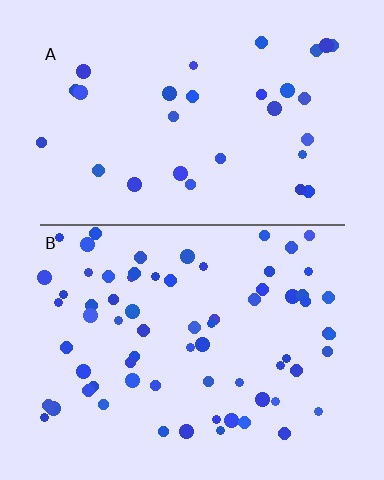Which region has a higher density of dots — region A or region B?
B (the bottom).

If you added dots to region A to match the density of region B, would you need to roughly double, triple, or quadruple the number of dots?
Approximately double.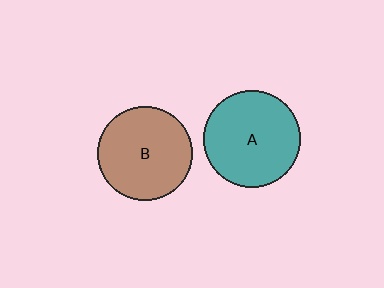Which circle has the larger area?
Circle A (teal).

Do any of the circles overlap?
No, none of the circles overlap.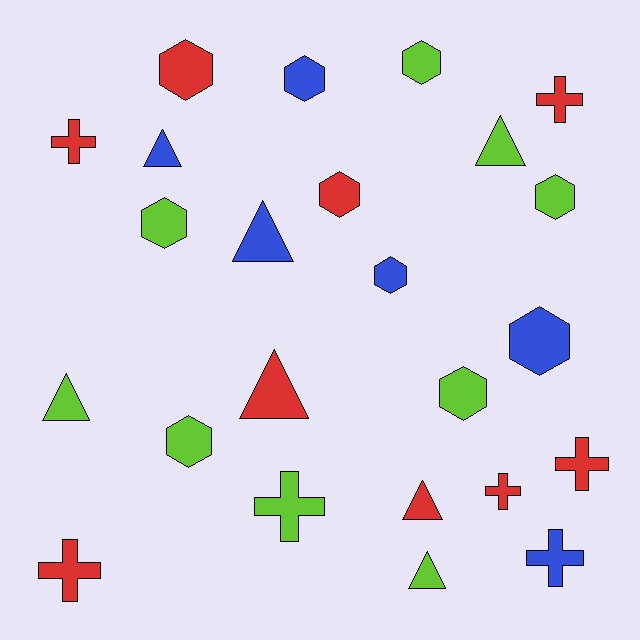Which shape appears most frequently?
Hexagon, with 10 objects.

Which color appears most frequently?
Lime, with 9 objects.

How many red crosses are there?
There are 5 red crosses.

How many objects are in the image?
There are 24 objects.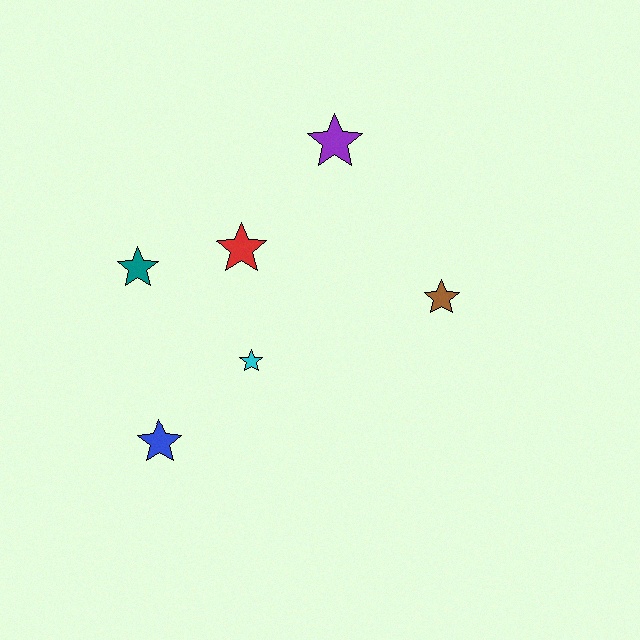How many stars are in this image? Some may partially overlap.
There are 6 stars.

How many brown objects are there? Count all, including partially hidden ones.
There is 1 brown object.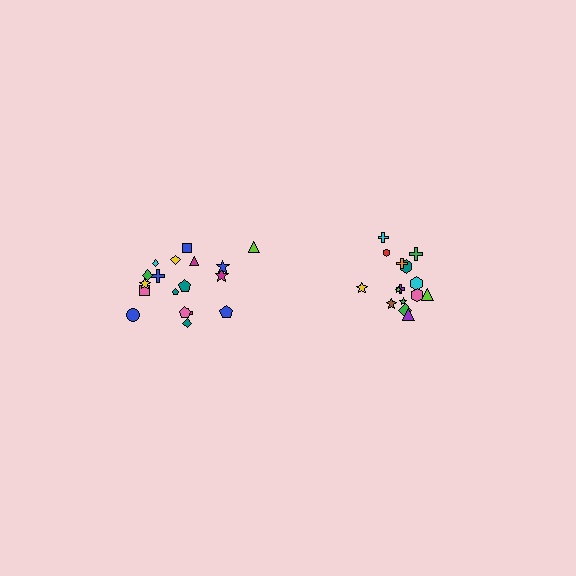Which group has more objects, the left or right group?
The left group.